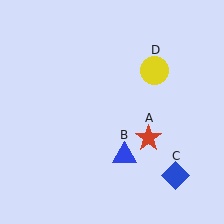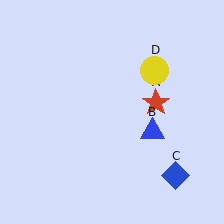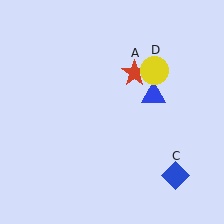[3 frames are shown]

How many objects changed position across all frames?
2 objects changed position: red star (object A), blue triangle (object B).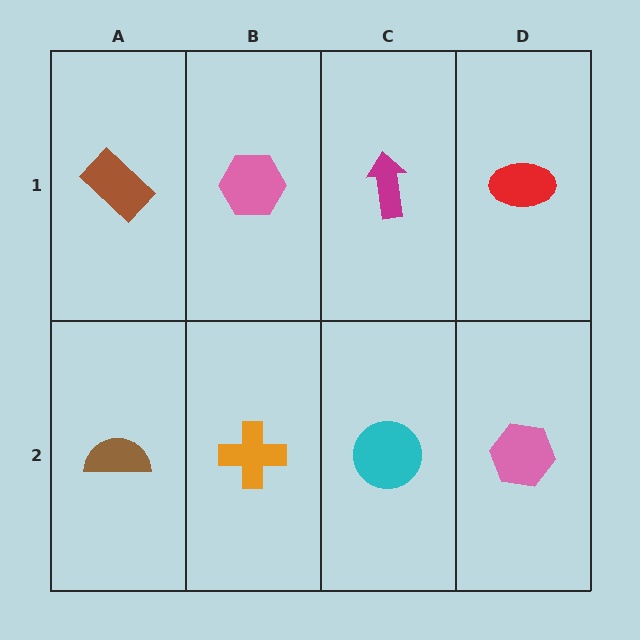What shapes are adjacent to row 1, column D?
A pink hexagon (row 2, column D), a magenta arrow (row 1, column C).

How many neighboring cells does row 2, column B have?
3.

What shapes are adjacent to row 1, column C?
A cyan circle (row 2, column C), a pink hexagon (row 1, column B), a red ellipse (row 1, column D).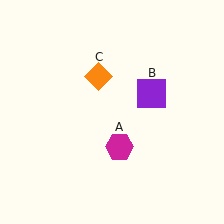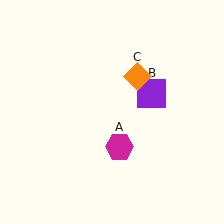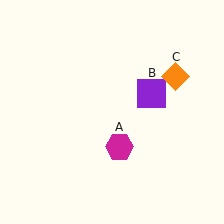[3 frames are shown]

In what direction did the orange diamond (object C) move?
The orange diamond (object C) moved right.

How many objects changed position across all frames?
1 object changed position: orange diamond (object C).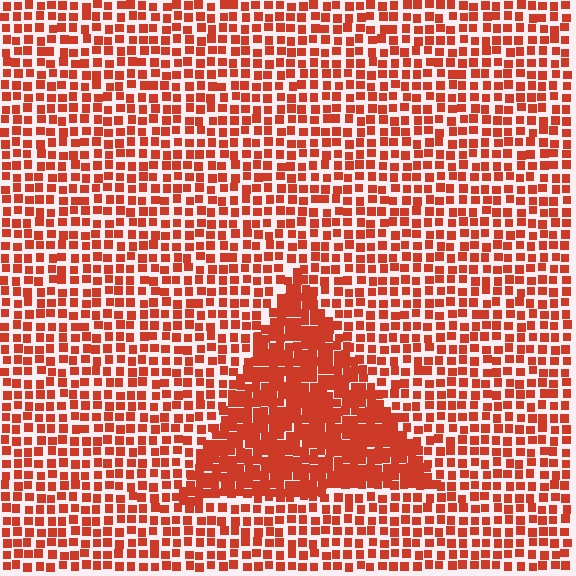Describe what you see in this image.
The image contains small red elements arranged at two different densities. A triangle-shaped region is visible where the elements are more densely packed than the surrounding area.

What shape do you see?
I see a triangle.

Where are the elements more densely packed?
The elements are more densely packed inside the triangle boundary.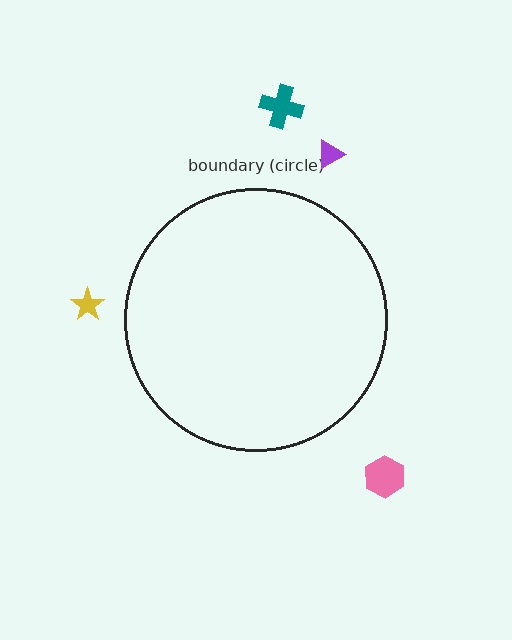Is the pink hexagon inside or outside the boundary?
Outside.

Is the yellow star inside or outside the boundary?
Outside.